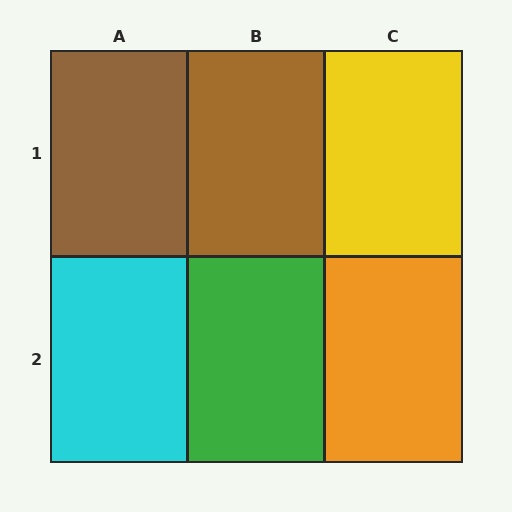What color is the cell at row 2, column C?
Orange.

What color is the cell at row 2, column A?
Cyan.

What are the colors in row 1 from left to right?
Brown, brown, yellow.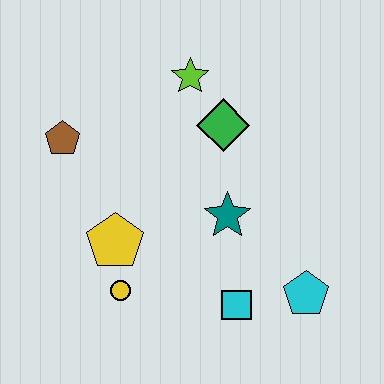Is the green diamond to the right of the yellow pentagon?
Yes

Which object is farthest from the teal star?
The brown pentagon is farthest from the teal star.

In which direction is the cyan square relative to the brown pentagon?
The cyan square is to the right of the brown pentagon.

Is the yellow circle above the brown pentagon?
No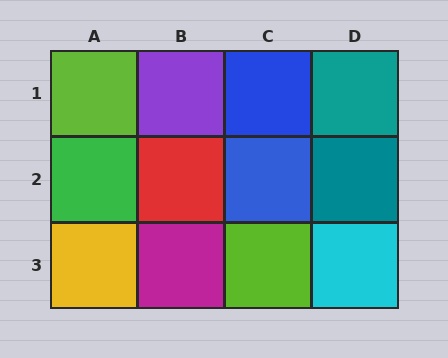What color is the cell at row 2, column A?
Green.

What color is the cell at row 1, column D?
Teal.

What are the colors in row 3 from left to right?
Yellow, magenta, lime, cyan.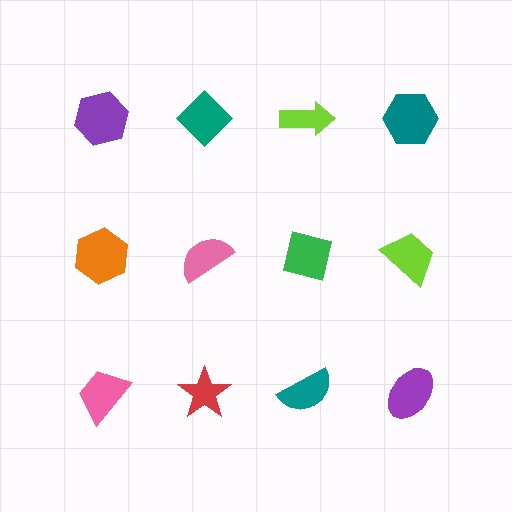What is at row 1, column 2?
A teal diamond.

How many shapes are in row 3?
4 shapes.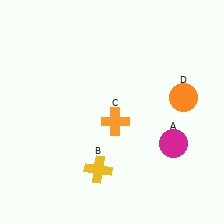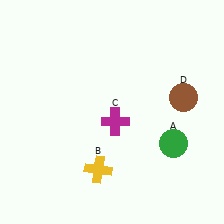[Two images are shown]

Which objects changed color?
A changed from magenta to green. C changed from orange to magenta. D changed from orange to brown.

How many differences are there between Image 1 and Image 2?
There are 3 differences between the two images.